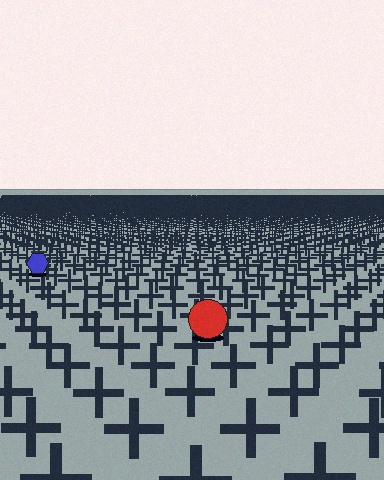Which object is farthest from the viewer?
The blue hexagon is farthest from the viewer. It appears smaller and the ground texture around it is denser.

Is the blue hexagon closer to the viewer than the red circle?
No. The red circle is closer — you can tell from the texture gradient: the ground texture is coarser near it.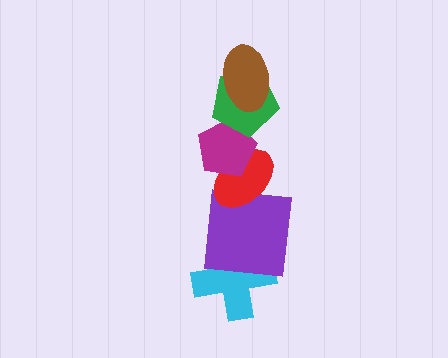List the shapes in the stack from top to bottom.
From top to bottom: the brown ellipse, the green pentagon, the magenta pentagon, the red ellipse, the purple square, the cyan cross.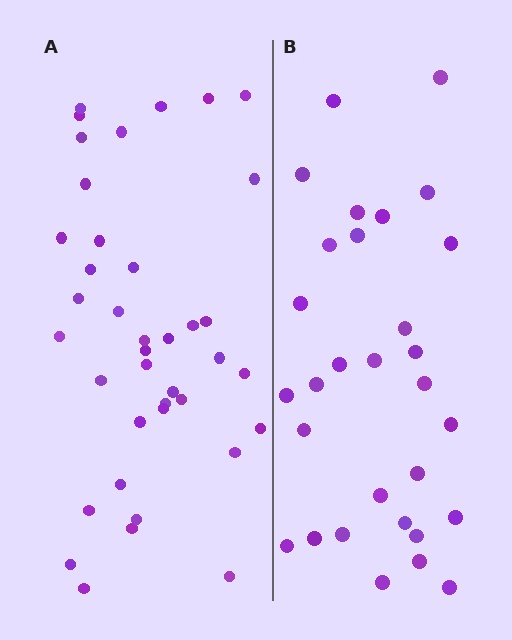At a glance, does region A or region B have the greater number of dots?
Region A (the left region) has more dots.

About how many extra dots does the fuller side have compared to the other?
Region A has roughly 8 or so more dots than region B.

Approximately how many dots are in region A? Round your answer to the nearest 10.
About 40 dots. (The exact count is 39, which rounds to 40.)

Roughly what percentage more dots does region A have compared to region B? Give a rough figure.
About 30% more.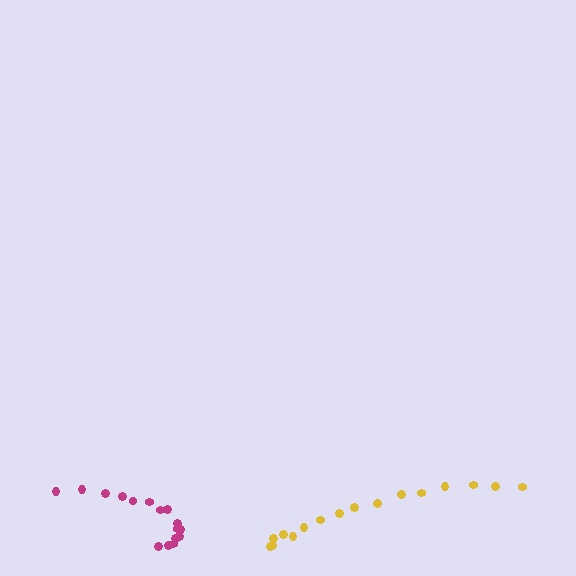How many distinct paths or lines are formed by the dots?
There are 2 distinct paths.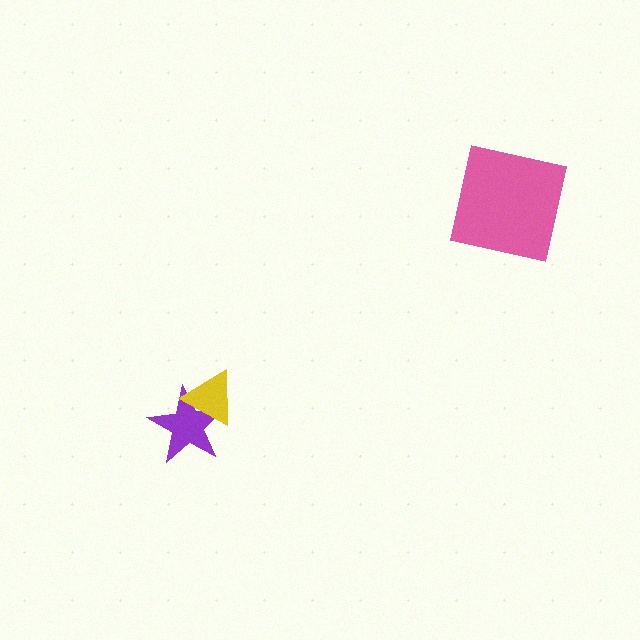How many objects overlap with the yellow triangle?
1 object overlaps with the yellow triangle.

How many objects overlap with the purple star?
1 object overlaps with the purple star.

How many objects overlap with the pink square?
0 objects overlap with the pink square.